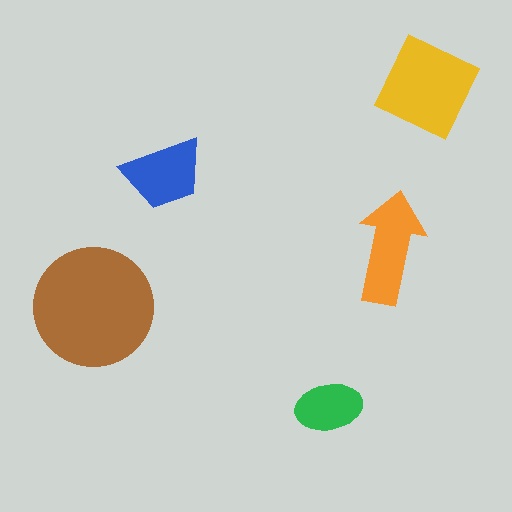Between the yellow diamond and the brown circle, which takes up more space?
The brown circle.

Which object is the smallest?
The green ellipse.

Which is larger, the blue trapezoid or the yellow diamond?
The yellow diamond.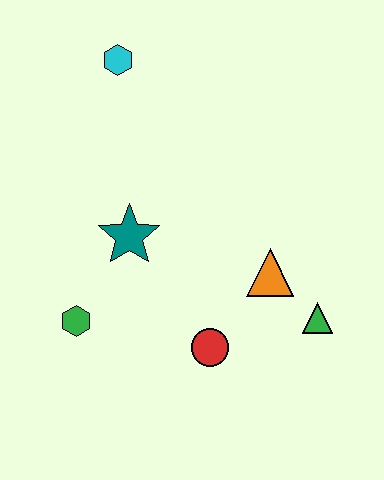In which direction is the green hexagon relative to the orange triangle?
The green hexagon is to the left of the orange triangle.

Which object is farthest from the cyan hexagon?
The green triangle is farthest from the cyan hexagon.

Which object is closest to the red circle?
The orange triangle is closest to the red circle.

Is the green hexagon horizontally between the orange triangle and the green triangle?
No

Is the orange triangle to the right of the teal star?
Yes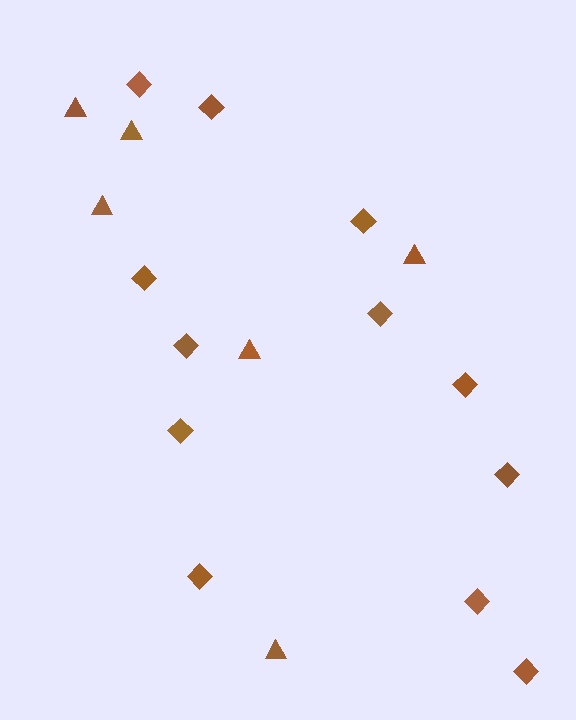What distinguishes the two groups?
There are 2 groups: one group of triangles (6) and one group of diamonds (12).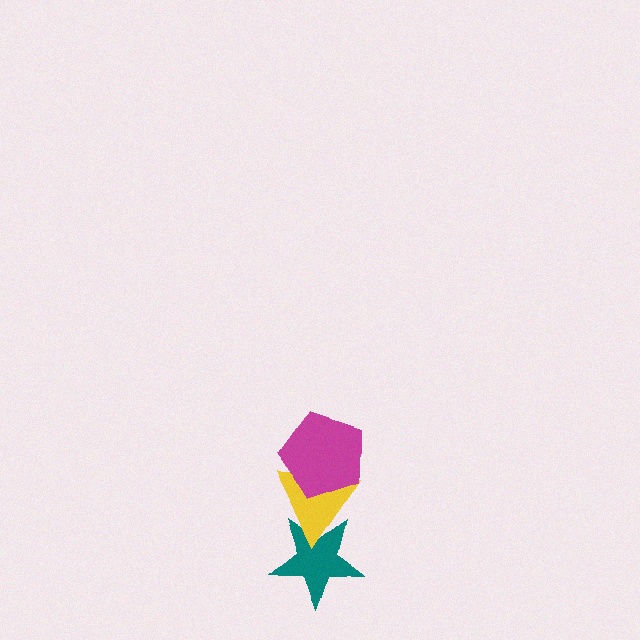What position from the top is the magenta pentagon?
The magenta pentagon is 1st from the top.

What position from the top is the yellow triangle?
The yellow triangle is 2nd from the top.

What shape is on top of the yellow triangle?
The magenta pentagon is on top of the yellow triangle.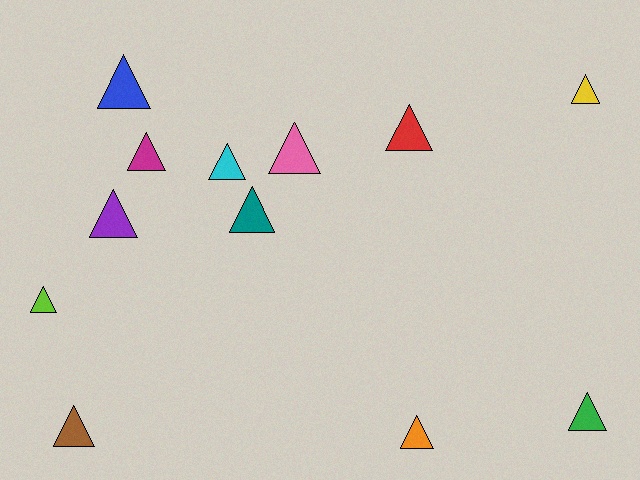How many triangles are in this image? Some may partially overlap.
There are 12 triangles.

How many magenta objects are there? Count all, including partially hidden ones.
There is 1 magenta object.